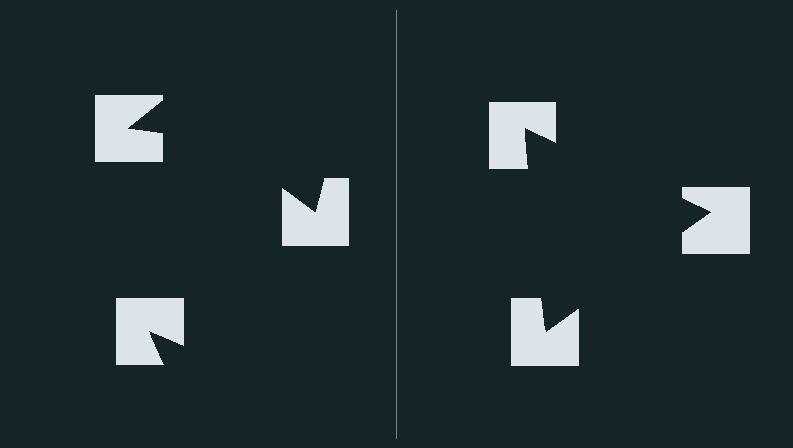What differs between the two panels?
The notched squares are positioned identically on both sides; only the wedge orientations differ. On the right they align to a triangle; on the left they are misaligned.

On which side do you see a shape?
An illusory triangle appears on the right side. On the left side the wedge cuts are rotated, so no coherent shape forms.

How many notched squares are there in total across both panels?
6 — 3 on each side.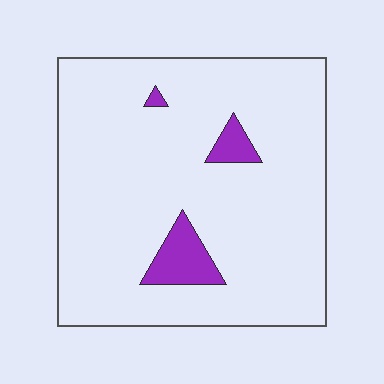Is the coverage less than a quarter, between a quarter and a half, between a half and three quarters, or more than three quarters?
Less than a quarter.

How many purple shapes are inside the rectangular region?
3.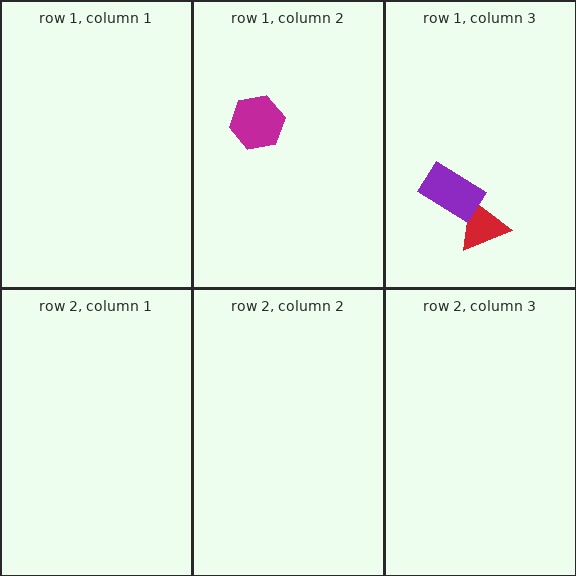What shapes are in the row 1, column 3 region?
The red triangle, the purple rectangle.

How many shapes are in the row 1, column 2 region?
1.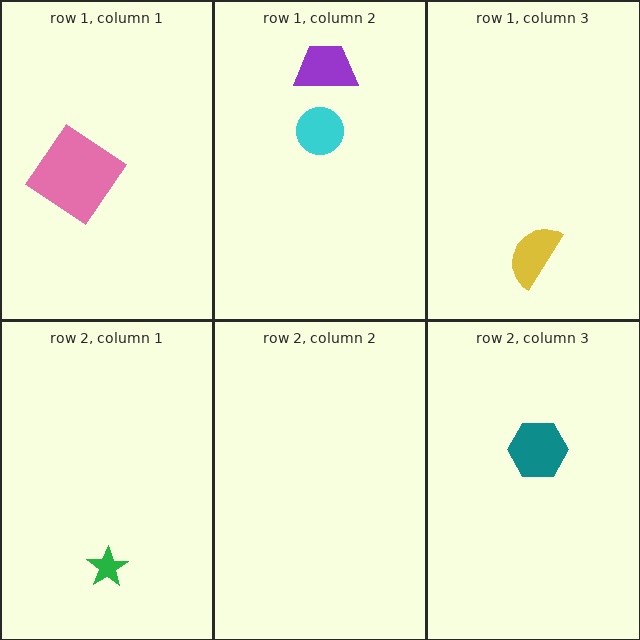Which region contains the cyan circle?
The row 1, column 2 region.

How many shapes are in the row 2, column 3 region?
1.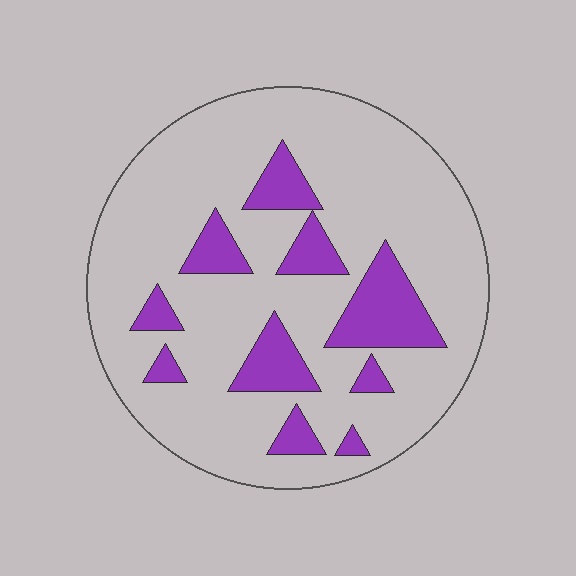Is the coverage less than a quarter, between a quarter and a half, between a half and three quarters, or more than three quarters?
Less than a quarter.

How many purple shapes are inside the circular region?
10.